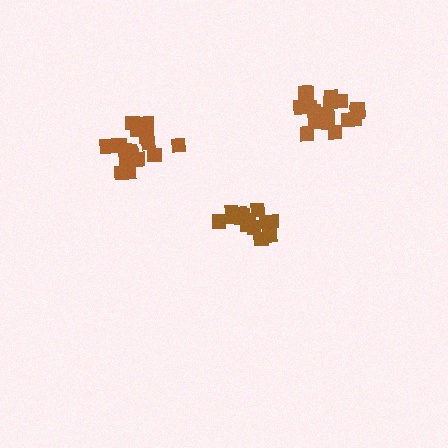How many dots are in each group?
Group 1: 18 dots, Group 2: 16 dots, Group 3: 20 dots (54 total).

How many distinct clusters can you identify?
There are 3 distinct clusters.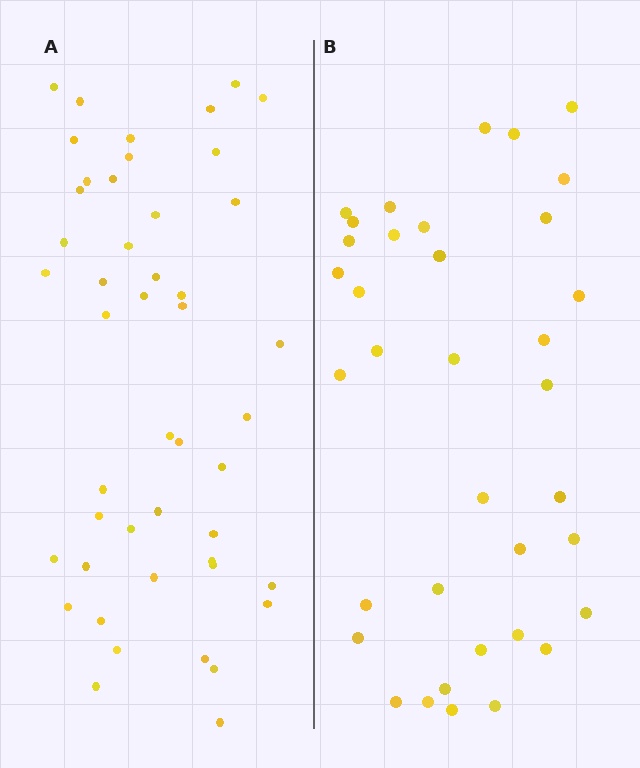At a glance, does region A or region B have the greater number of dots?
Region A (the left region) has more dots.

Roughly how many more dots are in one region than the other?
Region A has roughly 12 or so more dots than region B.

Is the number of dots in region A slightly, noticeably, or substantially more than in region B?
Region A has noticeably more, but not dramatically so. The ratio is roughly 1.3 to 1.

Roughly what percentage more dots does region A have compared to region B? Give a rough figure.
About 30% more.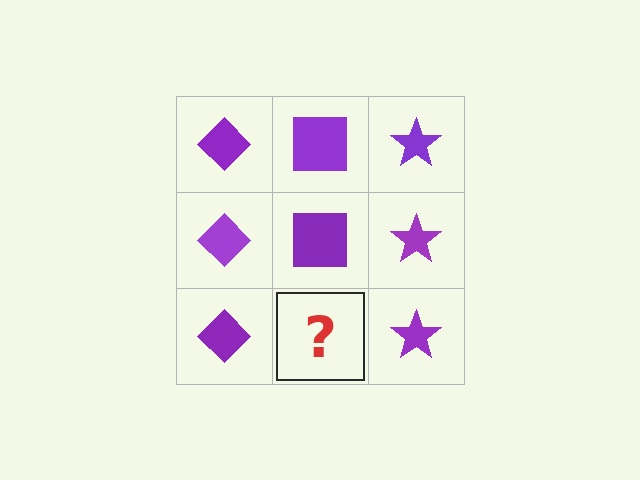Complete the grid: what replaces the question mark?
The question mark should be replaced with a purple square.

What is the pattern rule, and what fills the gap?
The rule is that each column has a consistent shape. The gap should be filled with a purple square.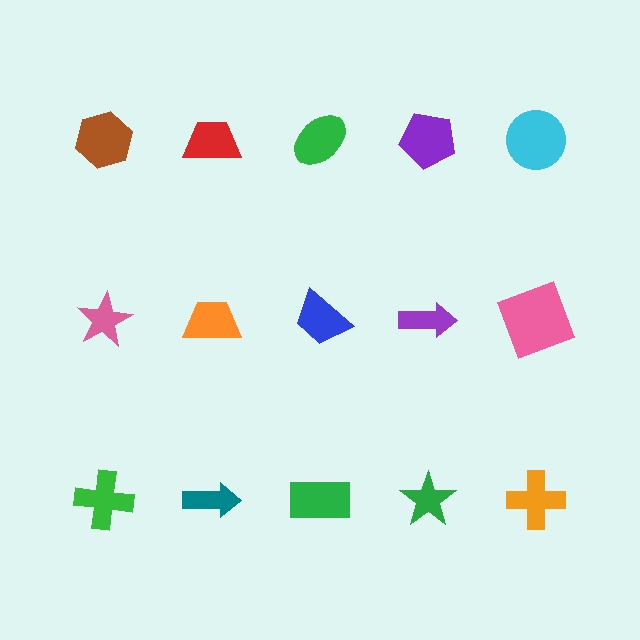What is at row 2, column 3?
A blue trapezoid.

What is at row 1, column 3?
A green ellipse.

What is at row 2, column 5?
A pink square.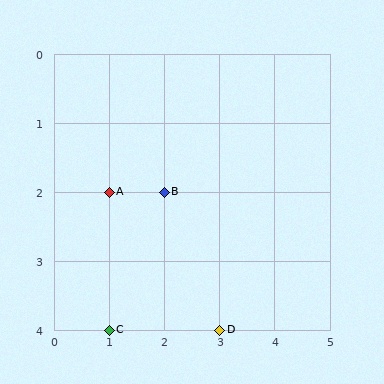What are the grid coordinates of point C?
Point C is at grid coordinates (1, 4).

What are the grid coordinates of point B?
Point B is at grid coordinates (2, 2).